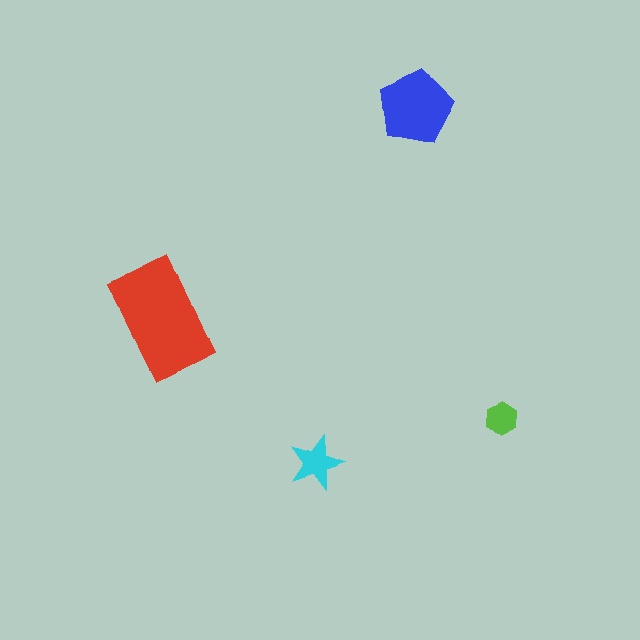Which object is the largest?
The red rectangle.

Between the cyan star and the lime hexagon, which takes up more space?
The cyan star.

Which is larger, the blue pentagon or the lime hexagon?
The blue pentagon.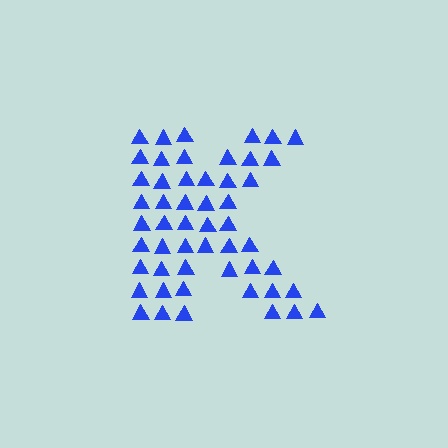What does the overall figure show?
The overall figure shows the letter K.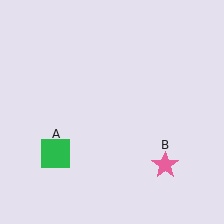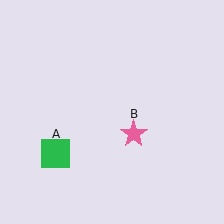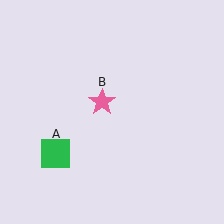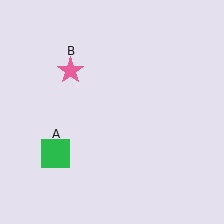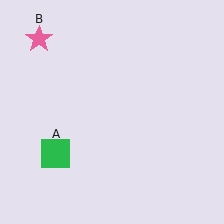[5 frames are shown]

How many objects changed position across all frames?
1 object changed position: pink star (object B).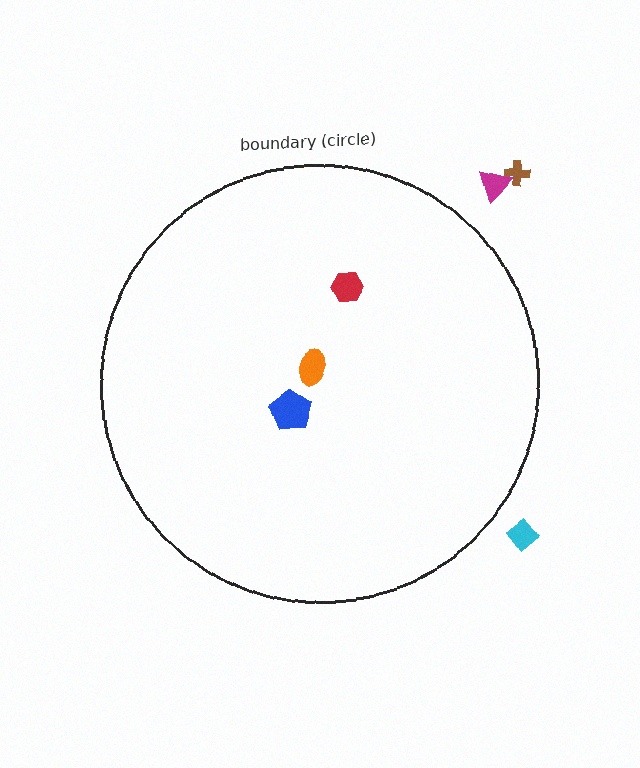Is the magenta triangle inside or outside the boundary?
Outside.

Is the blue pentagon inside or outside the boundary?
Inside.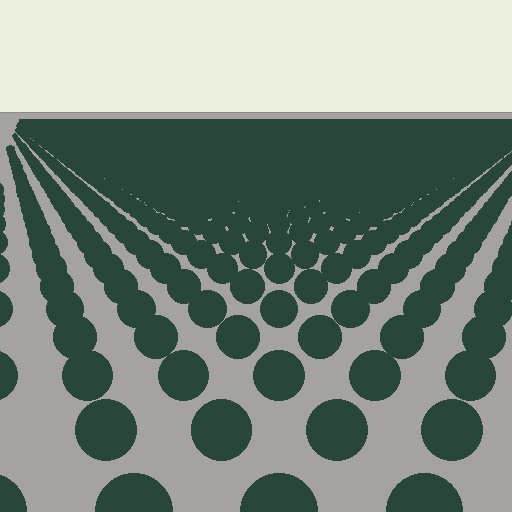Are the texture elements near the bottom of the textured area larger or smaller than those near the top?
Larger. Near the bottom, elements are closer to the viewer and appear at a bigger on-screen size.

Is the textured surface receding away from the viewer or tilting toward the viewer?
The surface is receding away from the viewer. Texture elements get smaller and denser toward the top.